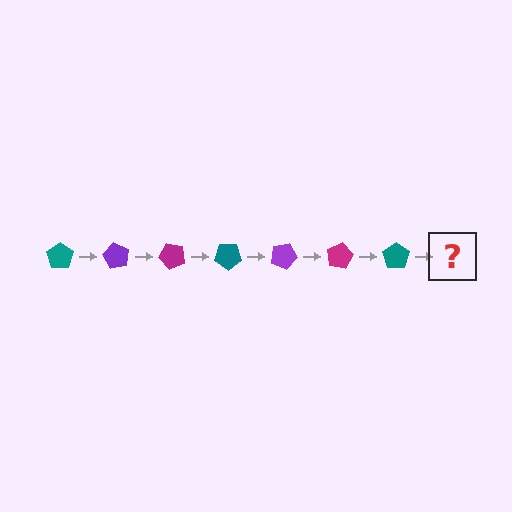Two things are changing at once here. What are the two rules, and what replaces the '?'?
The two rules are that it rotates 60 degrees each step and the color cycles through teal, purple, and magenta. The '?' should be a purple pentagon, rotated 420 degrees from the start.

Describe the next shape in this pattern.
It should be a purple pentagon, rotated 420 degrees from the start.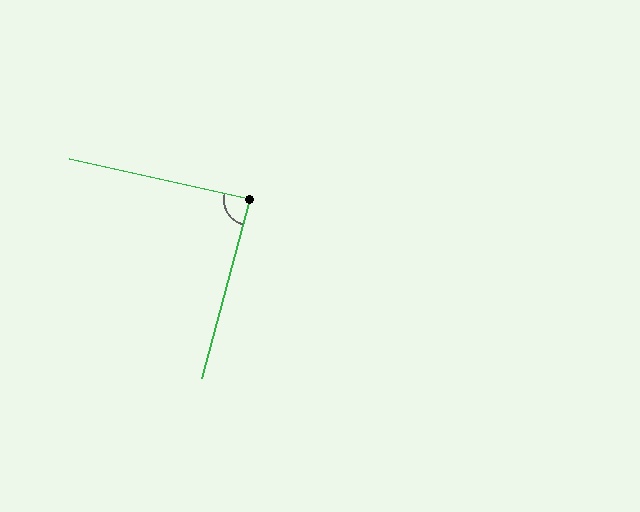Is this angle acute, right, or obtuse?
It is approximately a right angle.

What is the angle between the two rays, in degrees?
Approximately 88 degrees.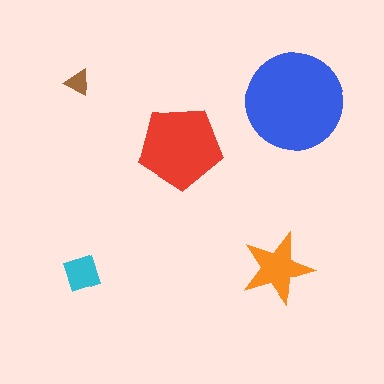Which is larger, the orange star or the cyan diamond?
The orange star.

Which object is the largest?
The blue circle.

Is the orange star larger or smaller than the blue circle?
Smaller.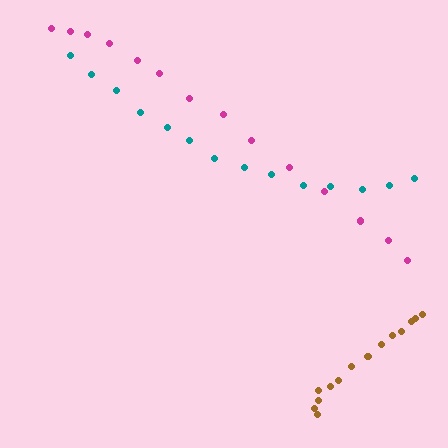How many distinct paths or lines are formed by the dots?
There are 3 distinct paths.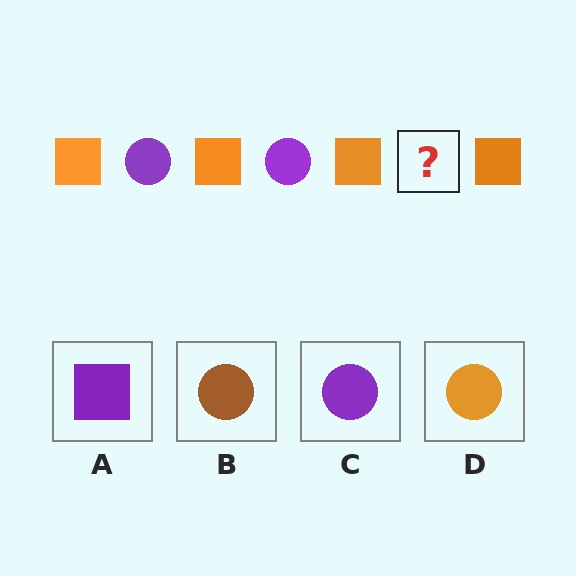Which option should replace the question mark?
Option C.